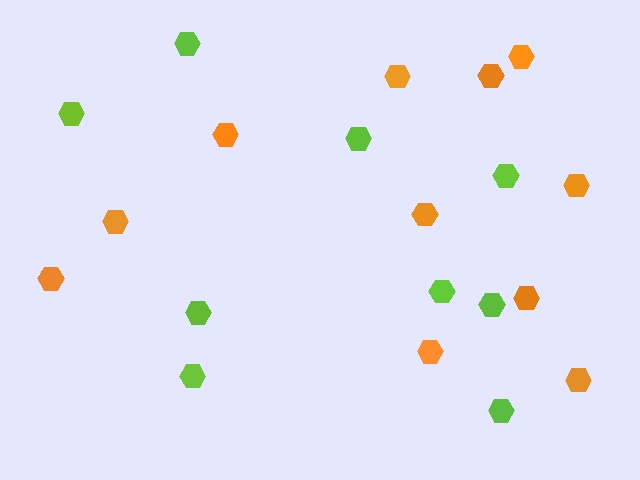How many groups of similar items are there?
There are 2 groups: one group of orange hexagons (11) and one group of lime hexagons (9).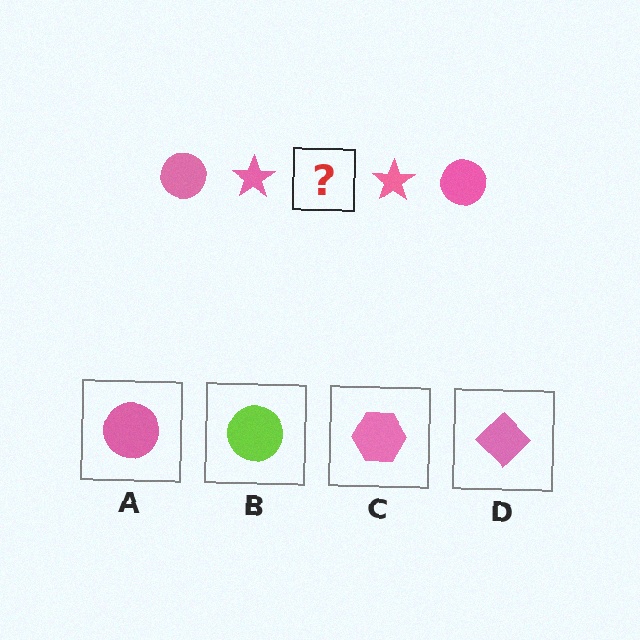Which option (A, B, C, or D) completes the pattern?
A.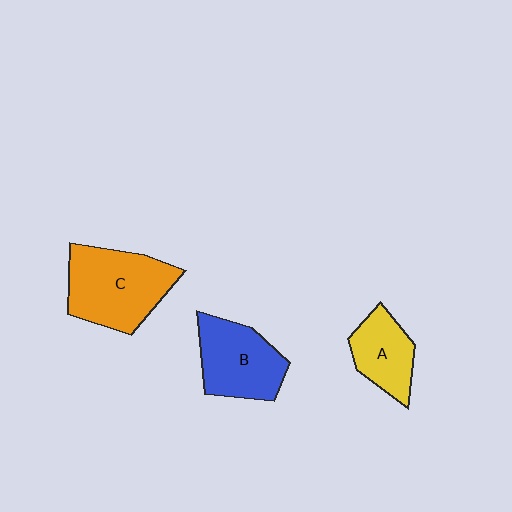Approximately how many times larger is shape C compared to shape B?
Approximately 1.3 times.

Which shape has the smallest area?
Shape A (yellow).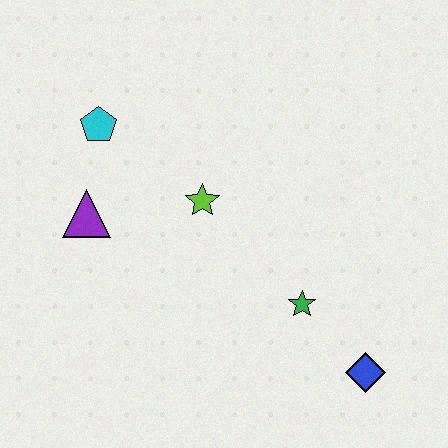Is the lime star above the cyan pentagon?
No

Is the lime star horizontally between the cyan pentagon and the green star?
Yes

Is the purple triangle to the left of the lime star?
Yes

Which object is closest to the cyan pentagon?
The purple triangle is closest to the cyan pentagon.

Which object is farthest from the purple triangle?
The blue diamond is farthest from the purple triangle.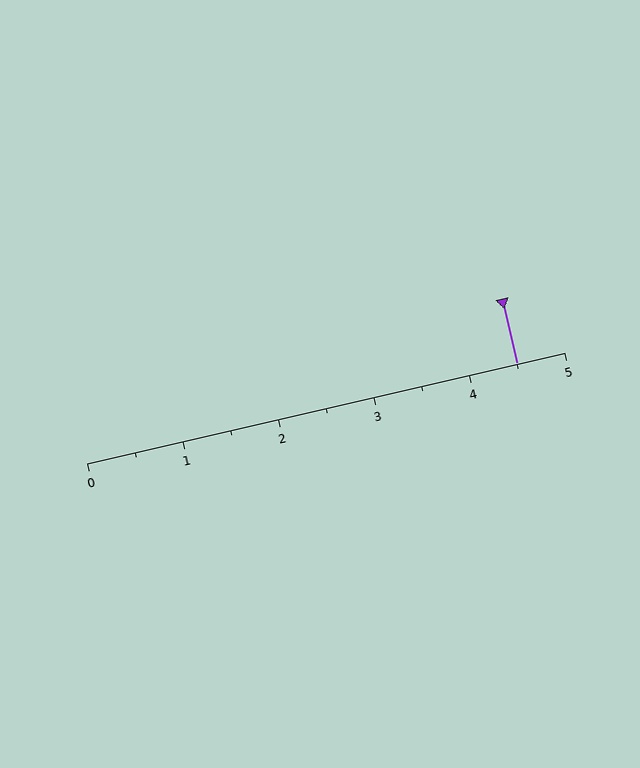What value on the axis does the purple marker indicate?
The marker indicates approximately 4.5.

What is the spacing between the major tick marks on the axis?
The major ticks are spaced 1 apart.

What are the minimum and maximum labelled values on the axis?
The axis runs from 0 to 5.